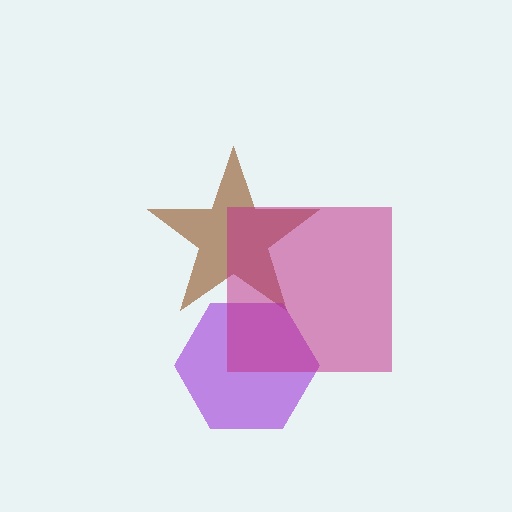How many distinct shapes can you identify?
There are 3 distinct shapes: a brown star, a purple hexagon, a magenta square.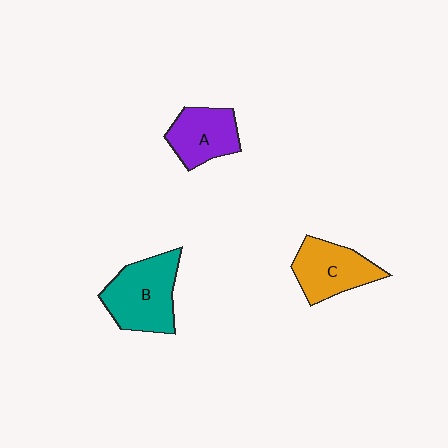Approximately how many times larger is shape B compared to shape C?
Approximately 1.2 times.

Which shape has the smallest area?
Shape A (purple).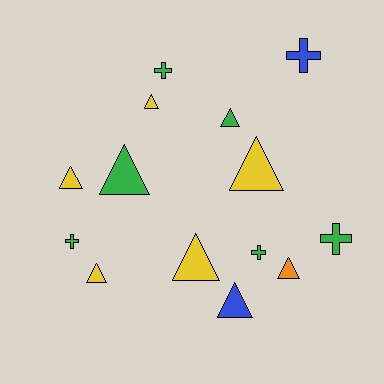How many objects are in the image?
There are 14 objects.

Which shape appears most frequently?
Triangle, with 9 objects.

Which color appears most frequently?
Green, with 6 objects.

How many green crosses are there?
There are 4 green crosses.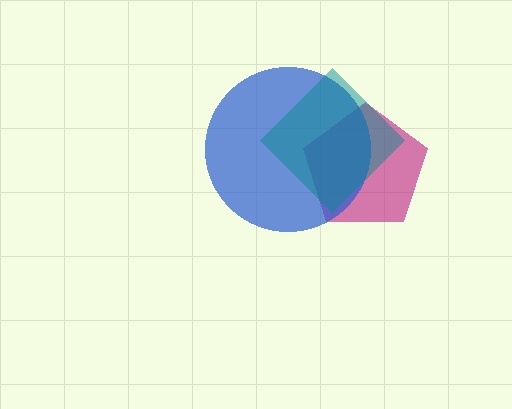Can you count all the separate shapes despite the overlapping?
Yes, there are 3 separate shapes.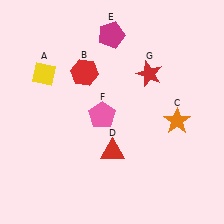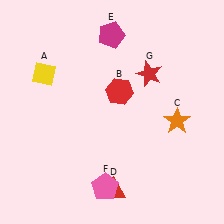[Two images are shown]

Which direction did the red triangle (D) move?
The red triangle (D) moved down.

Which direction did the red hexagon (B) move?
The red hexagon (B) moved right.